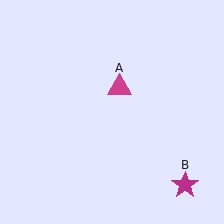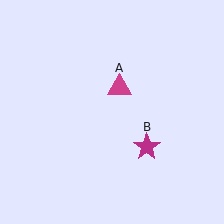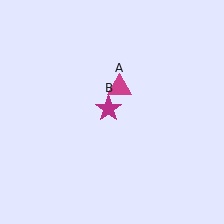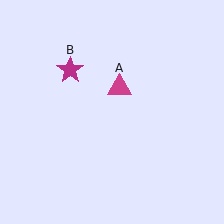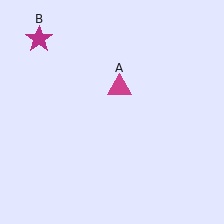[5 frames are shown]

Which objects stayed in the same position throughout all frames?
Magenta triangle (object A) remained stationary.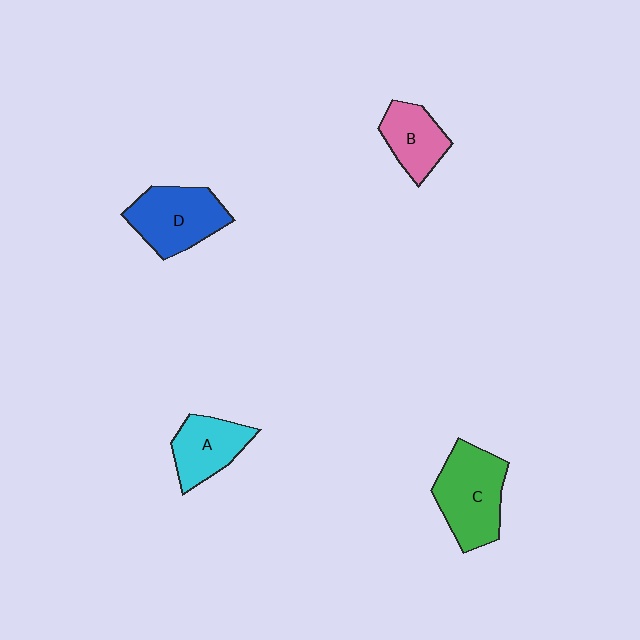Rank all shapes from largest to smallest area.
From largest to smallest: C (green), D (blue), A (cyan), B (pink).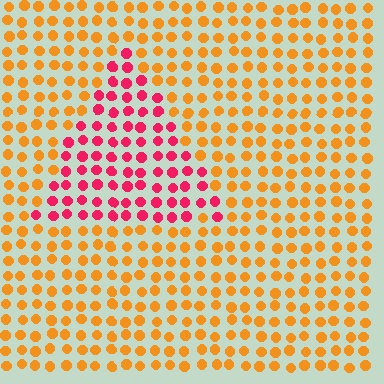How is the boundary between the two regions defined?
The boundary is defined purely by a slight shift in hue (about 53 degrees). Spacing, size, and orientation are identical on both sides.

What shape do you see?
I see a triangle.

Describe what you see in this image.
The image is filled with small orange elements in a uniform arrangement. A triangle-shaped region is visible where the elements are tinted to a slightly different hue, forming a subtle color boundary.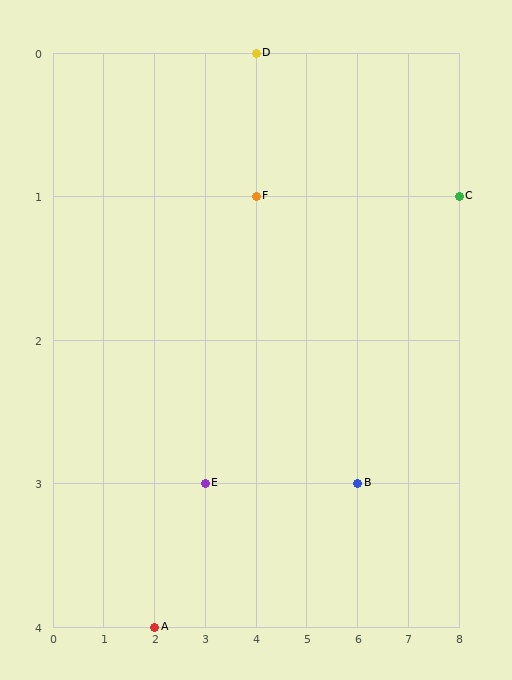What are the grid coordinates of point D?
Point D is at grid coordinates (4, 0).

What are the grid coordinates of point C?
Point C is at grid coordinates (8, 1).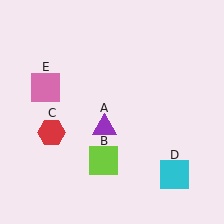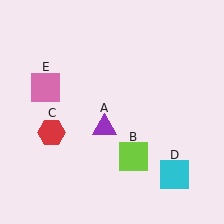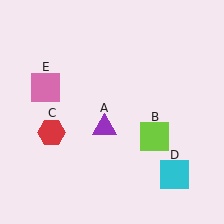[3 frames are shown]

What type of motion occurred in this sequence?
The lime square (object B) rotated counterclockwise around the center of the scene.